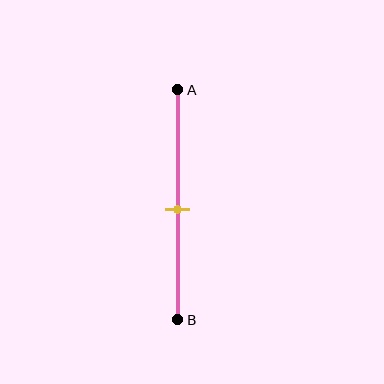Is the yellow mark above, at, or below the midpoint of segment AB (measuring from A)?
The yellow mark is approximately at the midpoint of segment AB.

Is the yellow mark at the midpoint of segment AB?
Yes, the mark is approximately at the midpoint.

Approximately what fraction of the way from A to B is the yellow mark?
The yellow mark is approximately 50% of the way from A to B.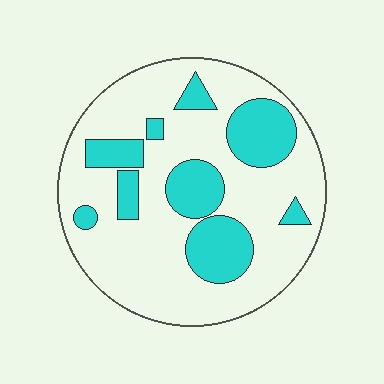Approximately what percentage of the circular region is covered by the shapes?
Approximately 25%.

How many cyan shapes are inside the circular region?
9.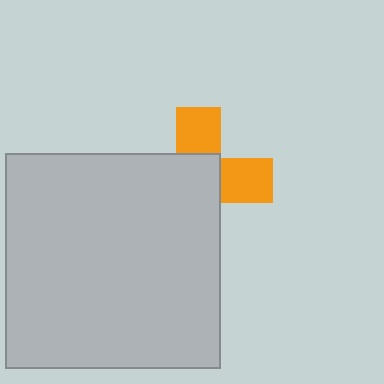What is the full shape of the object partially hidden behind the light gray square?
The partially hidden object is an orange cross.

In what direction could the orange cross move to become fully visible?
The orange cross could move toward the upper-right. That would shift it out from behind the light gray square entirely.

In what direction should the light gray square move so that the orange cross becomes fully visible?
The light gray square should move toward the lower-left. That is the shortest direction to clear the overlap and leave the orange cross fully visible.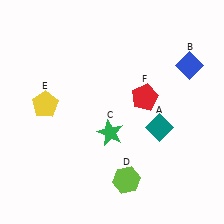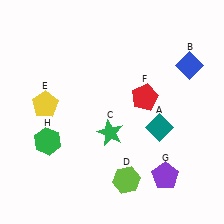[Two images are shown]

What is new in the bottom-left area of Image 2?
A green hexagon (H) was added in the bottom-left area of Image 2.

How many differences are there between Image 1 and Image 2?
There are 2 differences between the two images.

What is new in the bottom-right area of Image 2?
A purple pentagon (G) was added in the bottom-right area of Image 2.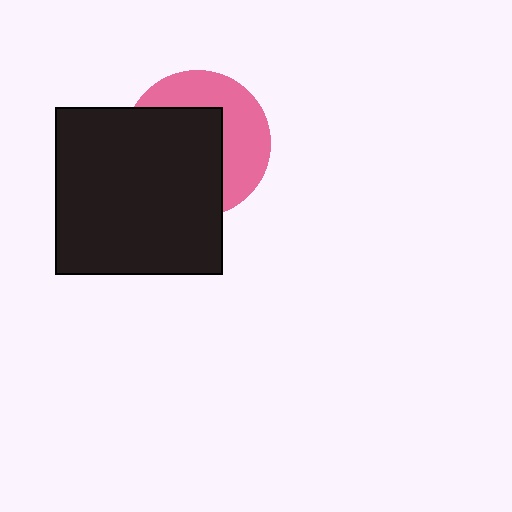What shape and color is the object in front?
The object in front is a black square.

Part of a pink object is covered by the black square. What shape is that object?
It is a circle.